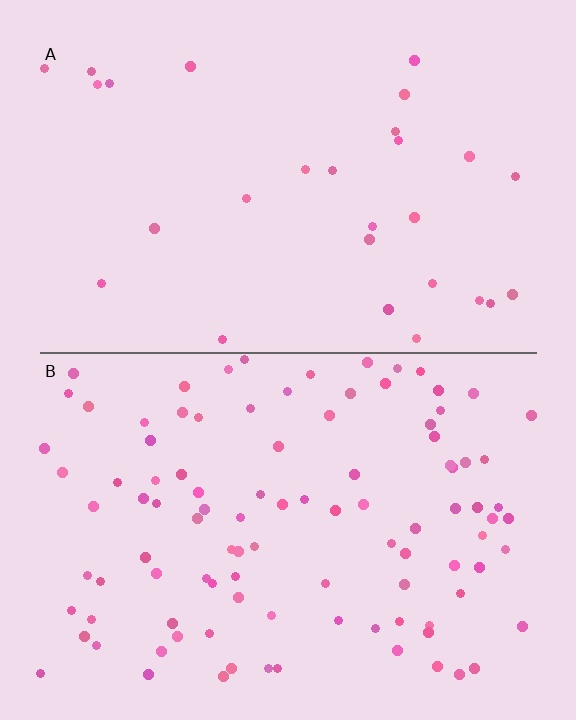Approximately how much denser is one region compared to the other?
Approximately 3.6× — region B over region A.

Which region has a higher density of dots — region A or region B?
B (the bottom).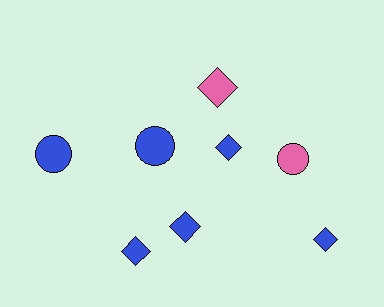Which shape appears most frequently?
Diamond, with 5 objects.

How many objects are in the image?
There are 8 objects.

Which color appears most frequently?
Blue, with 6 objects.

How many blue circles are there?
There are 2 blue circles.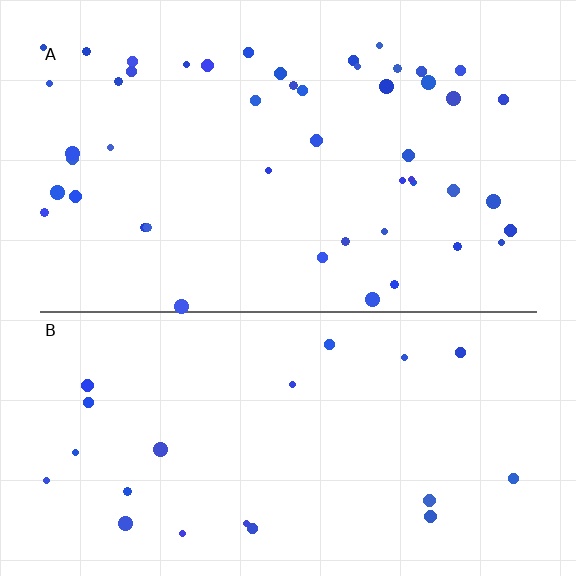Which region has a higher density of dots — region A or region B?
A (the top).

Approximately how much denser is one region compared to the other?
Approximately 2.3× — region A over region B.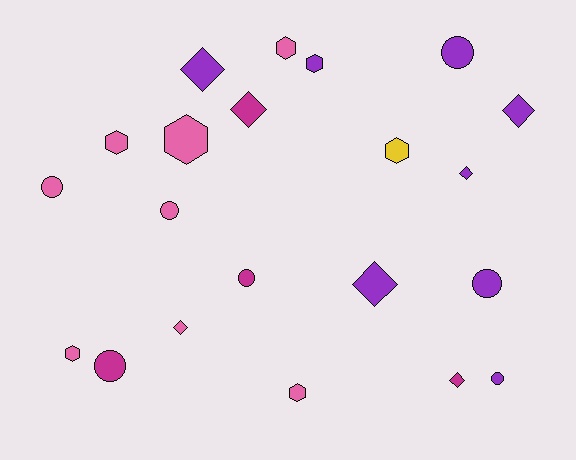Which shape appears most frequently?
Hexagon, with 7 objects.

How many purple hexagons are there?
There is 1 purple hexagon.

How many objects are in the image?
There are 21 objects.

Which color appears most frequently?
Pink, with 8 objects.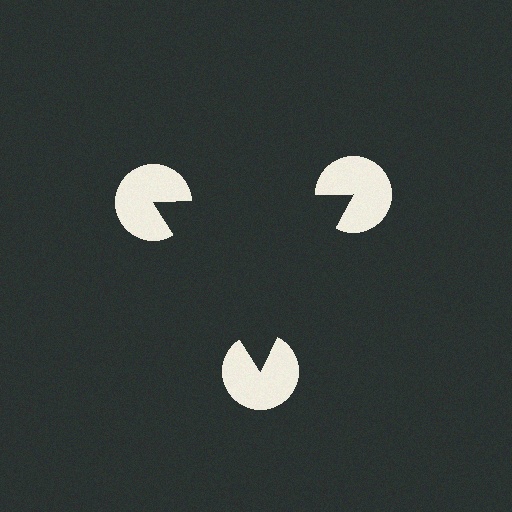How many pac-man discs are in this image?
There are 3 — one at each vertex of the illusory triangle.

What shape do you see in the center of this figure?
An illusory triangle — its edges are inferred from the aligned wedge cuts in the pac-man discs, not physically drawn.